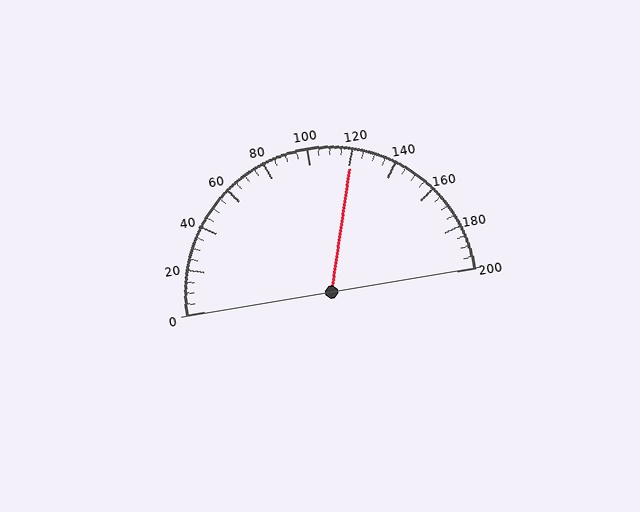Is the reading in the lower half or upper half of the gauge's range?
The reading is in the upper half of the range (0 to 200).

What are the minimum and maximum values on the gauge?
The gauge ranges from 0 to 200.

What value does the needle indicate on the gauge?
The needle indicates approximately 120.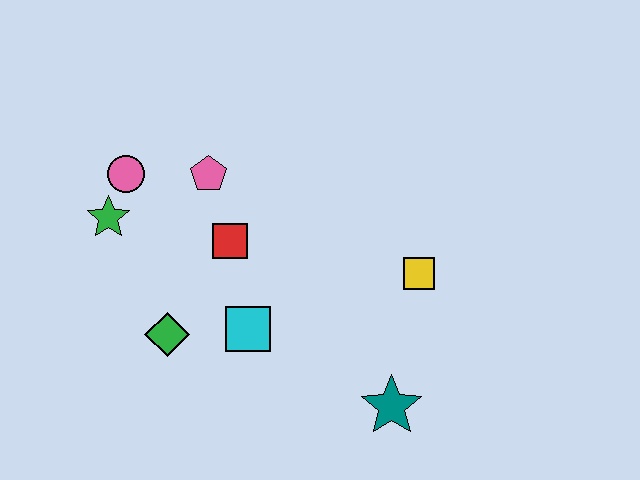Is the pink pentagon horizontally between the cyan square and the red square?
No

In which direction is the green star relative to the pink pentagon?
The green star is to the left of the pink pentagon.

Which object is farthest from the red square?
The teal star is farthest from the red square.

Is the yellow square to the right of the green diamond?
Yes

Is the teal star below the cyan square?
Yes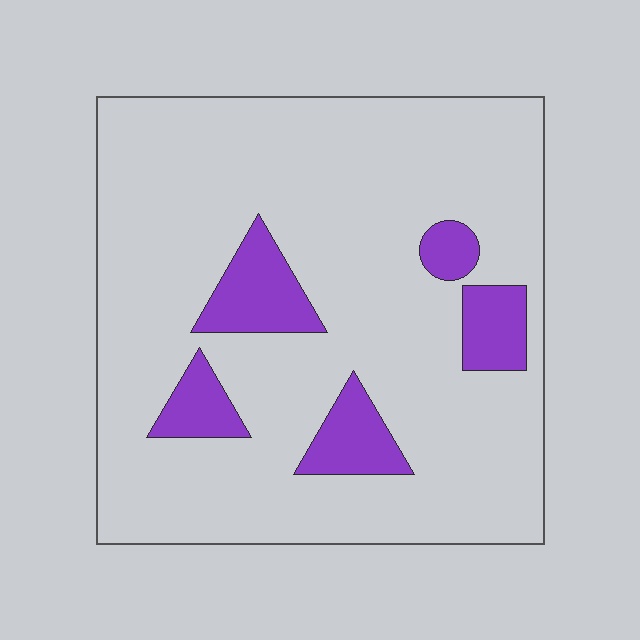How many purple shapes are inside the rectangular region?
5.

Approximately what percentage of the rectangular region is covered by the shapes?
Approximately 15%.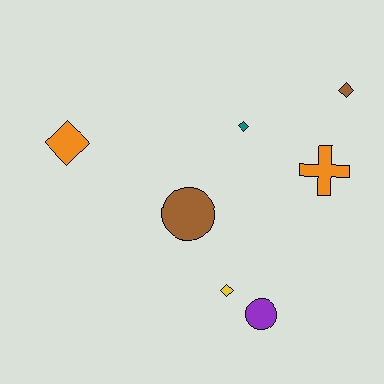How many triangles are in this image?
There are no triangles.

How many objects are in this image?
There are 7 objects.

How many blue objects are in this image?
There are no blue objects.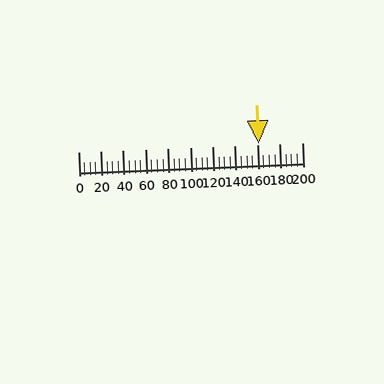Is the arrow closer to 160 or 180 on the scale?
The arrow is closer to 160.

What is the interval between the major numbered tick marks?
The major tick marks are spaced 20 units apart.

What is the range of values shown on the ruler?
The ruler shows values from 0 to 200.